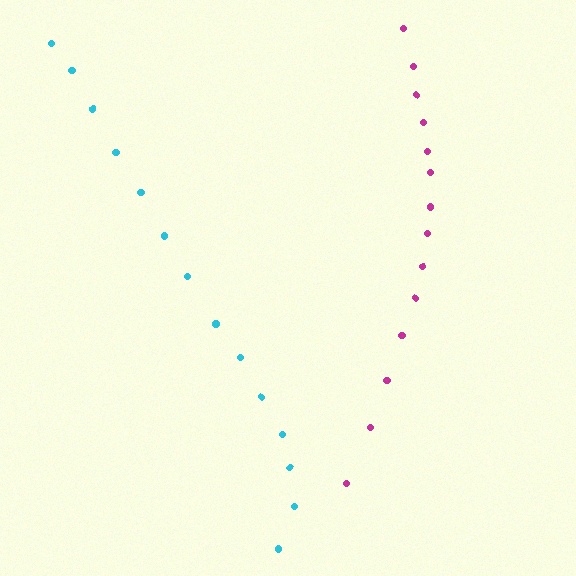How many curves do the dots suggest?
There are 2 distinct paths.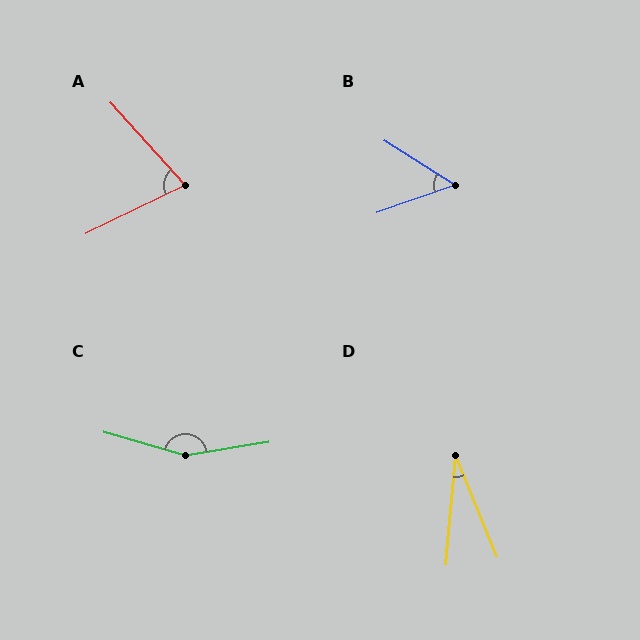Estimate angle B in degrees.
Approximately 51 degrees.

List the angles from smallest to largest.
D (27°), B (51°), A (74°), C (155°).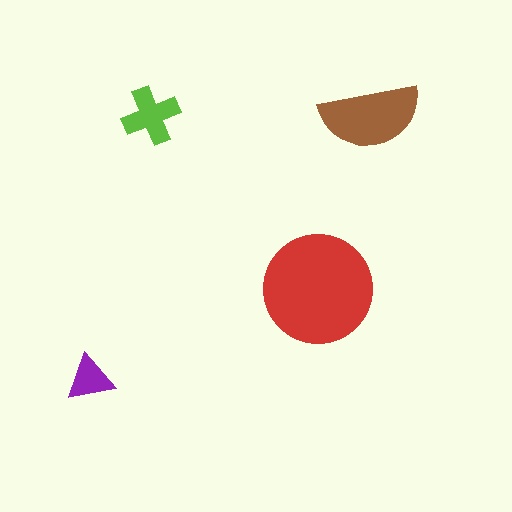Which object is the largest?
The red circle.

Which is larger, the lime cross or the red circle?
The red circle.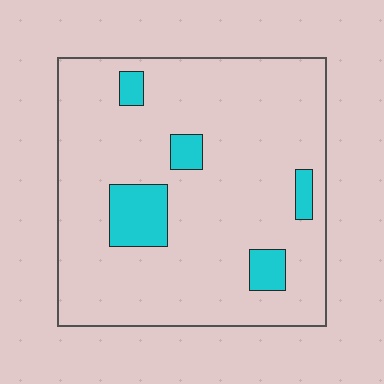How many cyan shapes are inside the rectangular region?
5.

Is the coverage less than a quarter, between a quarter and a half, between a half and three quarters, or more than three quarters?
Less than a quarter.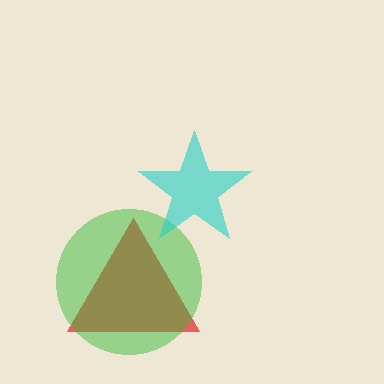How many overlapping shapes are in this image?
There are 3 overlapping shapes in the image.